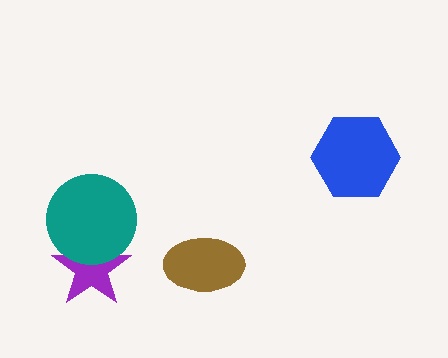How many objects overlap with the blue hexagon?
0 objects overlap with the blue hexagon.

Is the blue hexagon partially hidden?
No, no other shape covers it.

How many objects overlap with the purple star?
1 object overlaps with the purple star.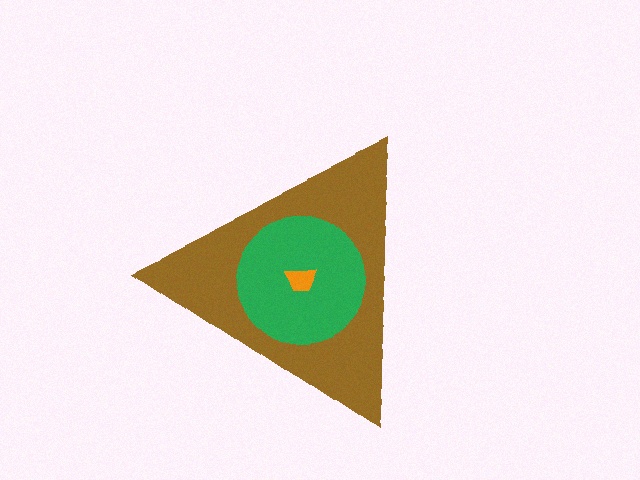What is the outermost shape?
The brown triangle.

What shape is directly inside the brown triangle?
The green circle.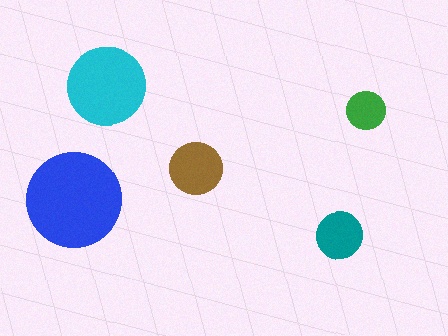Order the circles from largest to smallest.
the blue one, the cyan one, the brown one, the teal one, the green one.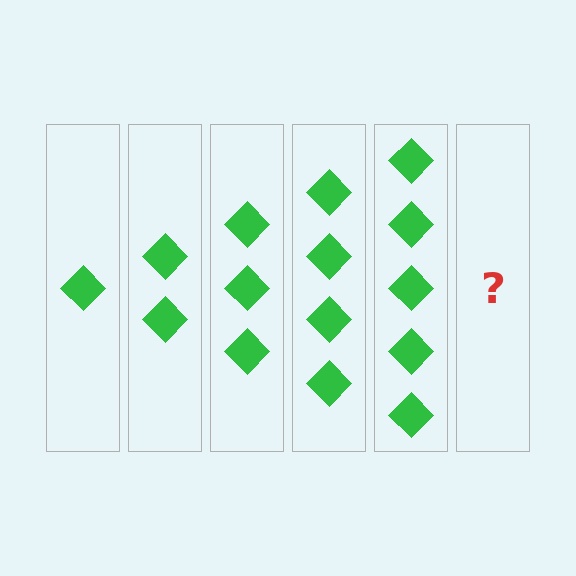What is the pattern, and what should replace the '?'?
The pattern is that each step adds one more diamond. The '?' should be 6 diamonds.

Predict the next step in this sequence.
The next step is 6 diamonds.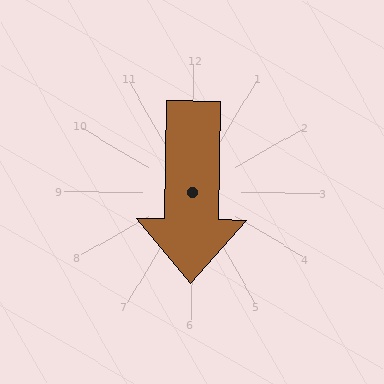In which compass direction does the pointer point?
South.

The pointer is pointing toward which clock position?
Roughly 6 o'clock.